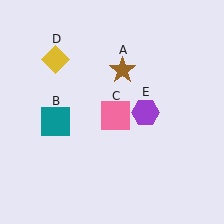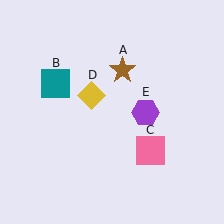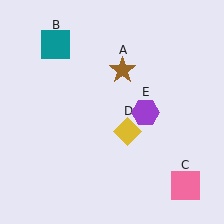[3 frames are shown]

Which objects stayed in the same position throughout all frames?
Brown star (object A) and purple hexagon (object E) remained stationary.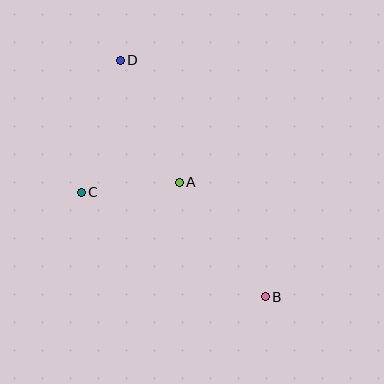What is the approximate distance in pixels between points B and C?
The distance between B and C is approximately 212 pixels.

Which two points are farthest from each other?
Points B and D are farthest from each other.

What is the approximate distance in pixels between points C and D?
The distance between C and D is approximately 138 pixels.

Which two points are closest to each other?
Points A and C are closest to each other.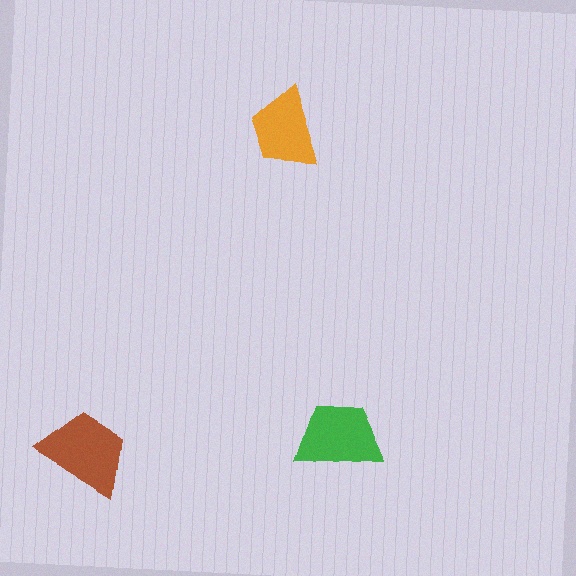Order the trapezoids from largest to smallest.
the brown one, the green one, the orange one.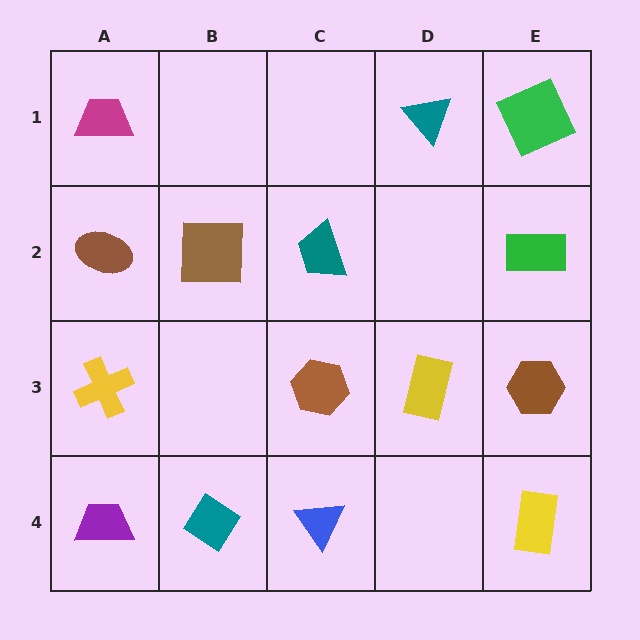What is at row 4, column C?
A blue triangle.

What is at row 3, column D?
A yellow rectangle.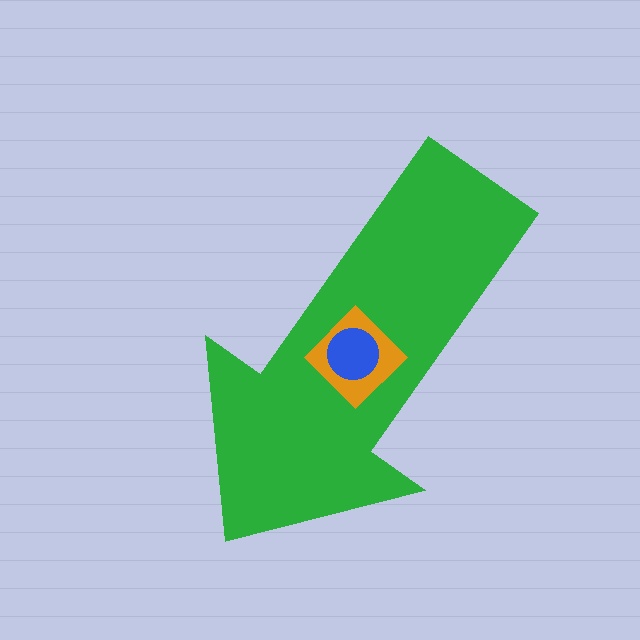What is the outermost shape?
The green arrow.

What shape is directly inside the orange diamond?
The blue circle.